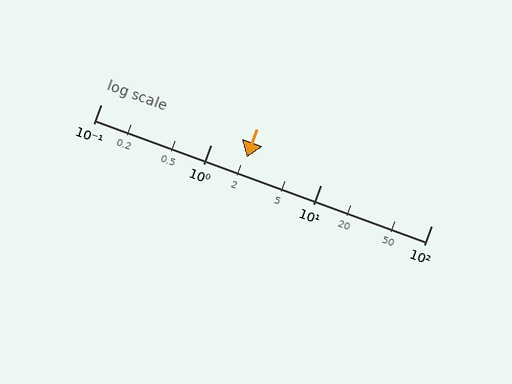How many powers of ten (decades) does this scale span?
The scale spans 3 decades, from 0.1 to 100.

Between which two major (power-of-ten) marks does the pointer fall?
The pointer is between 1 and 10.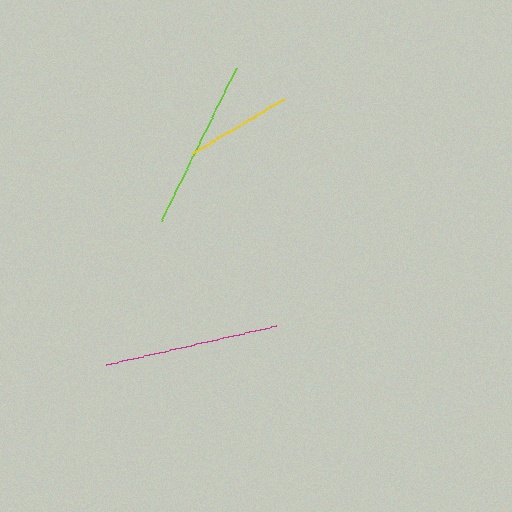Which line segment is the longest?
The magenta line is the longest at approximately 174 pixels.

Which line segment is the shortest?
The yellow line is the shortest at approximately 107 pixels.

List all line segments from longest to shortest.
From longest to shortest: magenta, lime, yellow.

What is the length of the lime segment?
The lime segment is approximately 170 pixels long.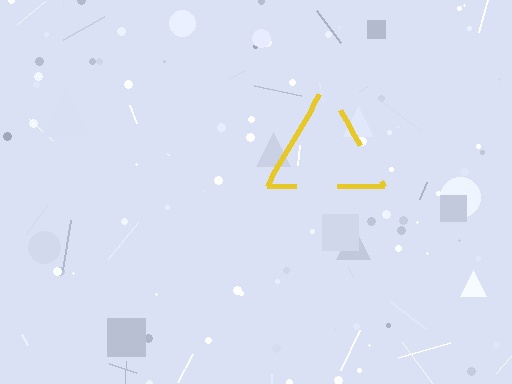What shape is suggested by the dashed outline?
The dashed outline suggests a triangle.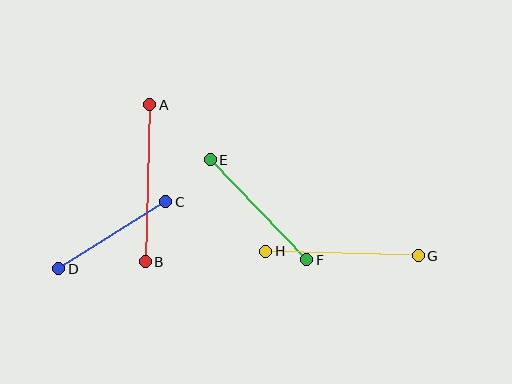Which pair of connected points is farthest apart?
Points A and B are farthest apart.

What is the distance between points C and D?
The distance is approximately 126 pixels.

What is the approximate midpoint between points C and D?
The midpoint is at approximately (112, 235) pixels.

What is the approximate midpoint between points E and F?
The midpoint is at approximately (259, 210) pixels.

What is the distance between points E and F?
The distance is approximately 139 pixels.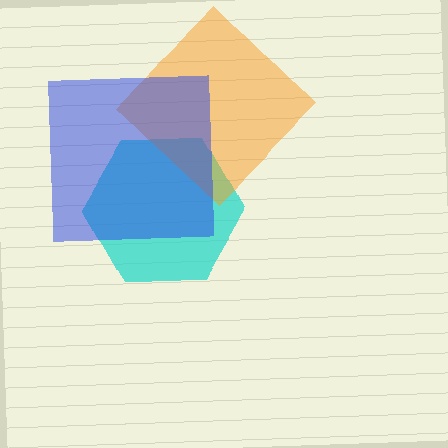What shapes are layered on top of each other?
The layered shapes are: a cyan hexagon, an orange diamond, a blue square.